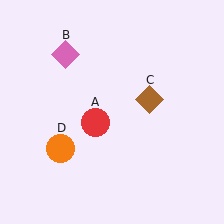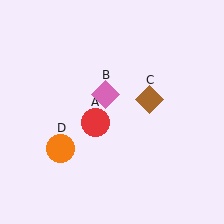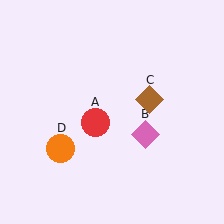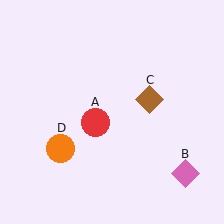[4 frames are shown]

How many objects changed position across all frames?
1 object changed position: pink diamond (object B).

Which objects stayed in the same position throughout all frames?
Red circle (object A) and brown diamond (object C) and orange circle (object D) remained stationary.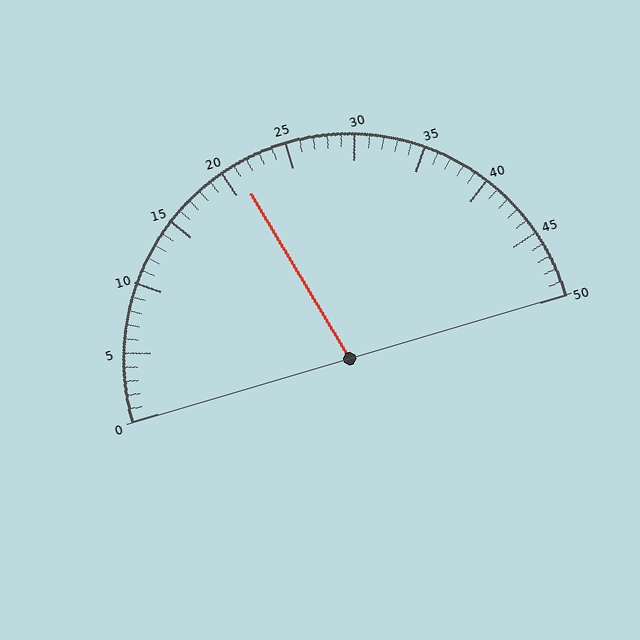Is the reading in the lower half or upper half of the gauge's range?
The reading is in the lower half of the range (0 to 50).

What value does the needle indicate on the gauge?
The needle indicates approximately 21.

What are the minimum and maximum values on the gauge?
The gauge ranges from 0 to 50.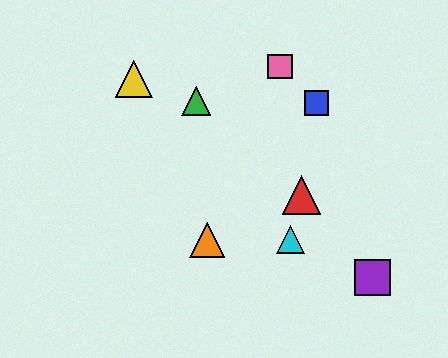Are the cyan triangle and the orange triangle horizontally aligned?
Yes, both are at y≈240.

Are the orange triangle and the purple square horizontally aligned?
No, the orange triangle is at y≈240 and the purple square is at y≈278.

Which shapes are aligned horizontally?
The orange triangle, the cyan triangle are aligned horizontally.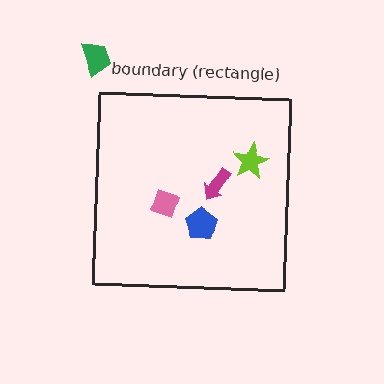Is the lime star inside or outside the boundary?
Inside.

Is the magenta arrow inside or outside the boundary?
Inside.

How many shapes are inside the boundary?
4 inside, 1 outside.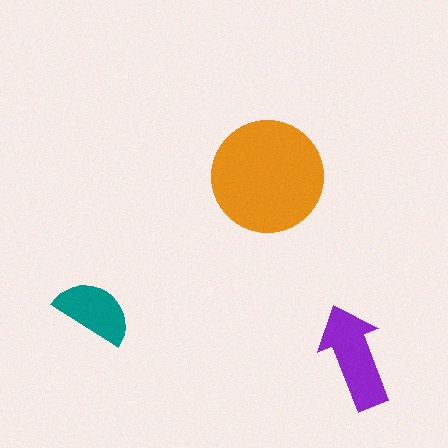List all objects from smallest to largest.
The teal semicircle, the purple arrow, the orange circle.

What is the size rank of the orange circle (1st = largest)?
1st.